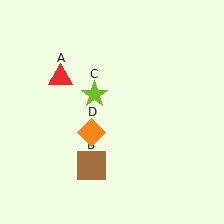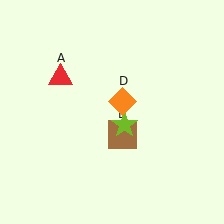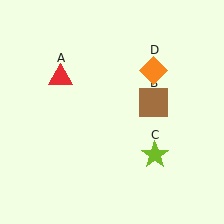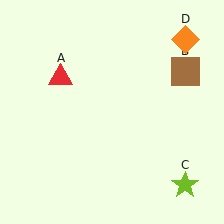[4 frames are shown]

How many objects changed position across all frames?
3 objects changed position: brown square (object B), lime star (object C), orange diamond (object D).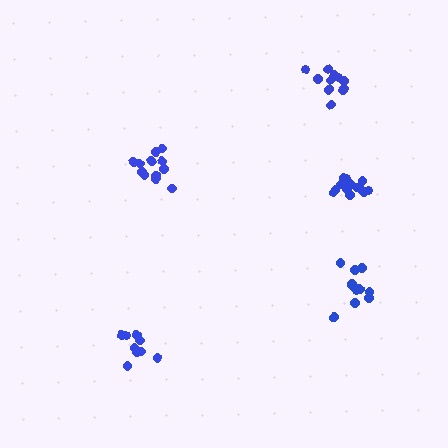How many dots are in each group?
Group 1: 12 dots, Group 2: 13 dots, Group 3: 13 dots, Group 4: 12 dots, Group 5: 9 dots (59 total).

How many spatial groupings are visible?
There are 5 spatial groupings.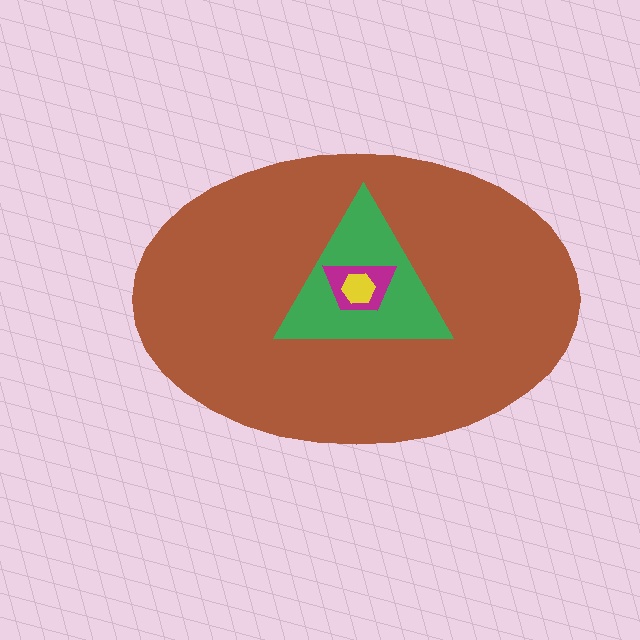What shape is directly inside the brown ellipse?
The green triangle.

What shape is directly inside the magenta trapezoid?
The yellow hexagon.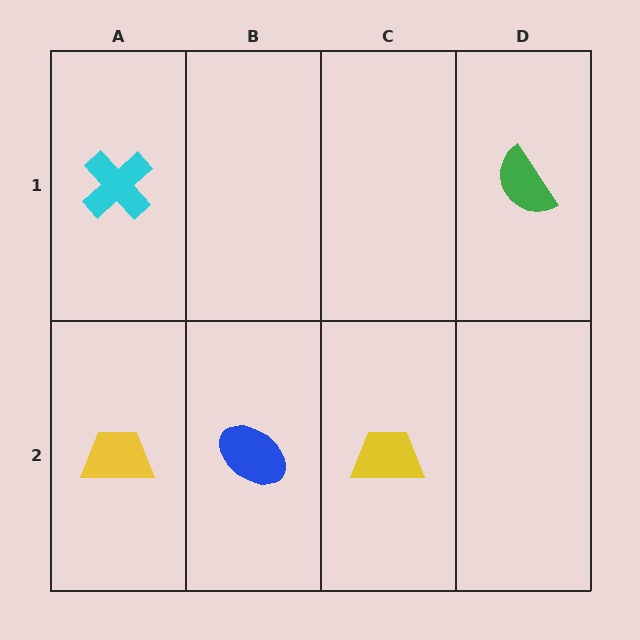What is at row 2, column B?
A blue ellipse.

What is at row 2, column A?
A yellow trapezoid.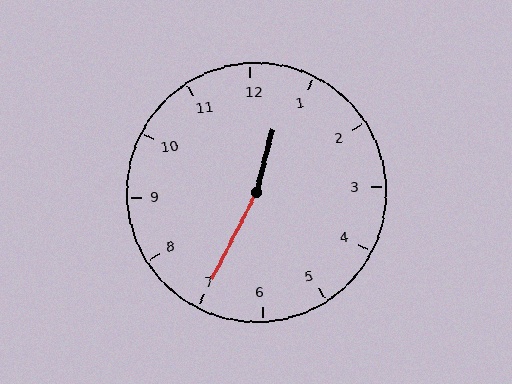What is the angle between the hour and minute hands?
Approximately 168 degrees.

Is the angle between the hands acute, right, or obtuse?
It is obtuse.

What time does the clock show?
12:35.